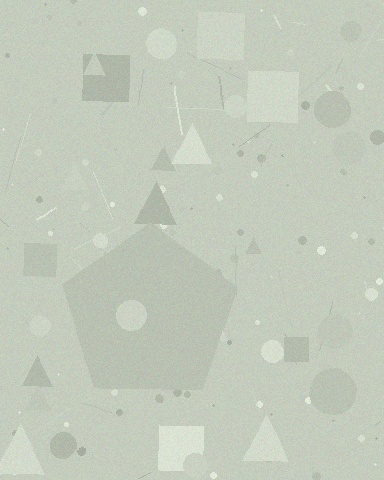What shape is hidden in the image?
A pentagon is hidden in the image.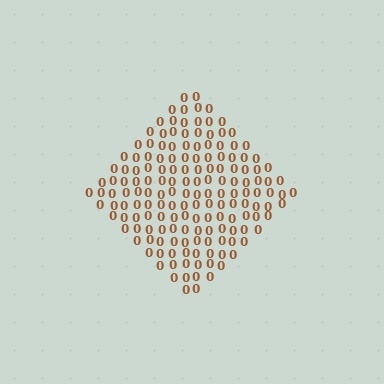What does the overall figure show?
The overall figure shows a diamond.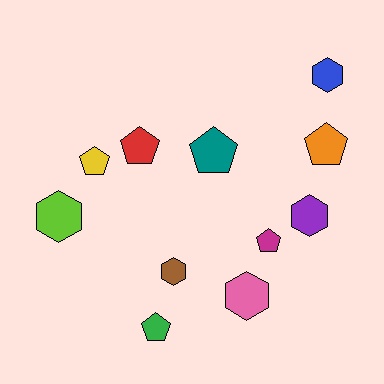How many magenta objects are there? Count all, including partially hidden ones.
There is 1 magenta object.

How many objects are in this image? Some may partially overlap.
There are 11 objects.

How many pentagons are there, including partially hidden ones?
There are 6 pentagons.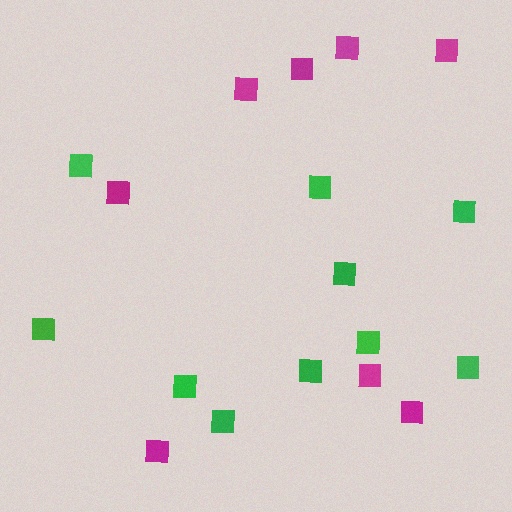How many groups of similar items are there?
There are 2 groups: one group of magenta squares (8) and one group of green squares (10).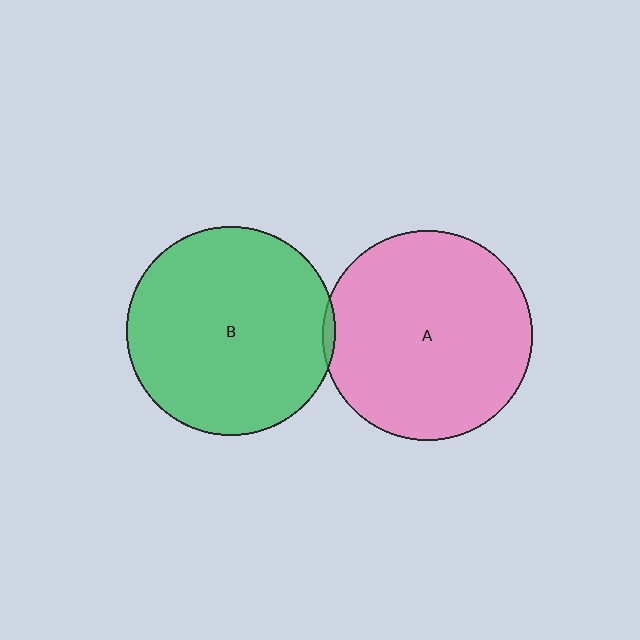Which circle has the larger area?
Circle A (pink).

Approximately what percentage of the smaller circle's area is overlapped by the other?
Approximately 5%.